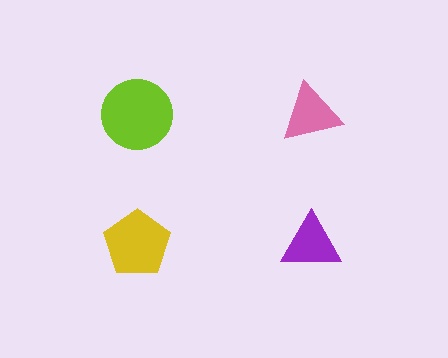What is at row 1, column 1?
A lime circle.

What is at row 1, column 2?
A pink triangle.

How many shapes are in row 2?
2 shapes.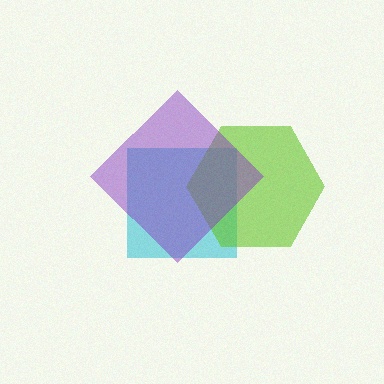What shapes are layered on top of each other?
The layered shapes are: a cyan square, a lime hexagon, a purple diamond.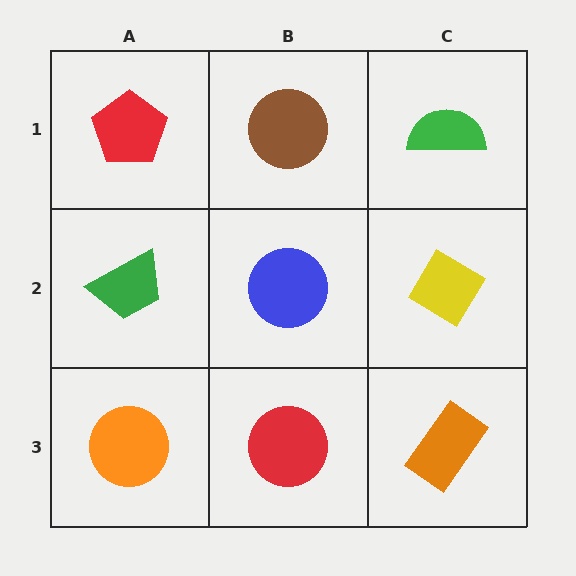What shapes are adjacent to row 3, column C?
A yellow diamond (row 2, column C), a red circle (row 3, column B).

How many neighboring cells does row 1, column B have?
3.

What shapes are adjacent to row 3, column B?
A blue circle (row 2, column B), an orange circle (row 3, column A), an orange rectangle (row 3, column C).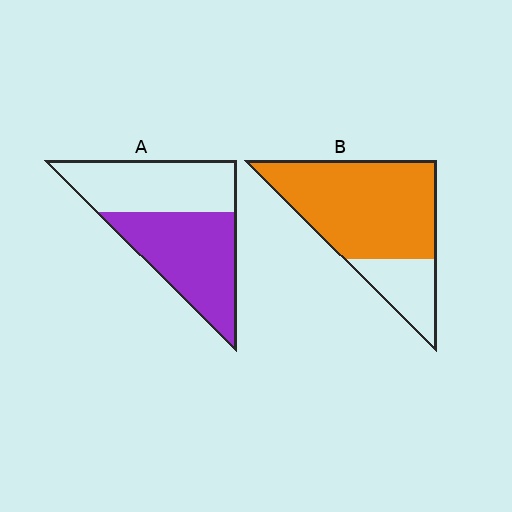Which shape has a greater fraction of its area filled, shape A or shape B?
Shape B.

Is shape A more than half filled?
Roughly half.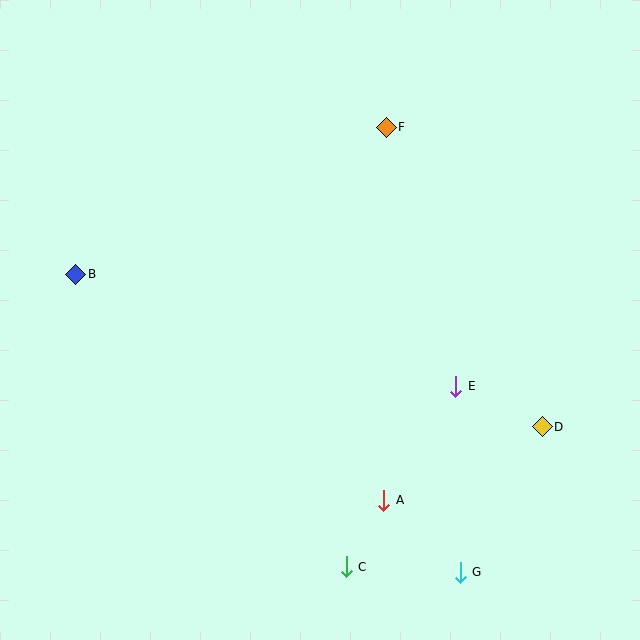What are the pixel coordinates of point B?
Point B is at (76, 274).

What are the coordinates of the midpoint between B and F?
The midpoint between B and F is at (231, 201).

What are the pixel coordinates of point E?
Point E is at (456, 386).